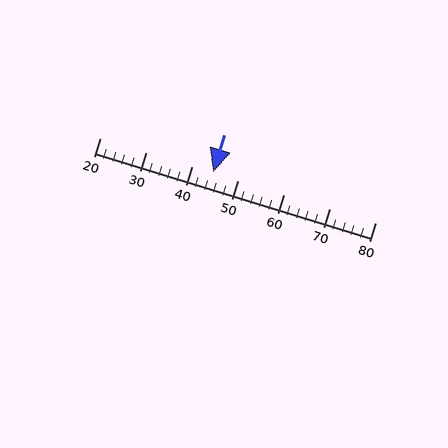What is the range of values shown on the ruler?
The ruler shows values from 20 to 80.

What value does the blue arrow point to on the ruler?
The blue arrow points to approximately 45.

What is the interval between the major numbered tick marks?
The major tick marks are spaced 10 units apart.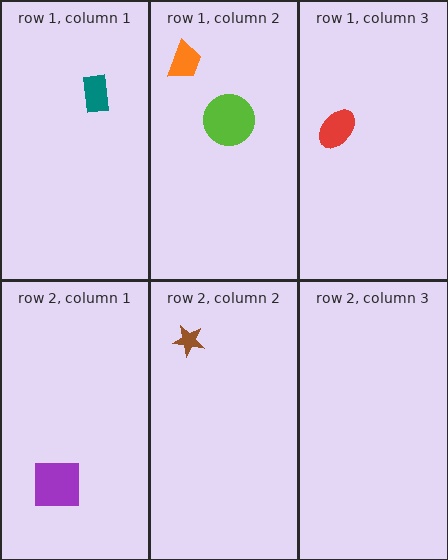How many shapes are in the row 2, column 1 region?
1.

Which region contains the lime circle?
The row 1, column 2 region.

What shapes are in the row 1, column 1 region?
The teal rectangle.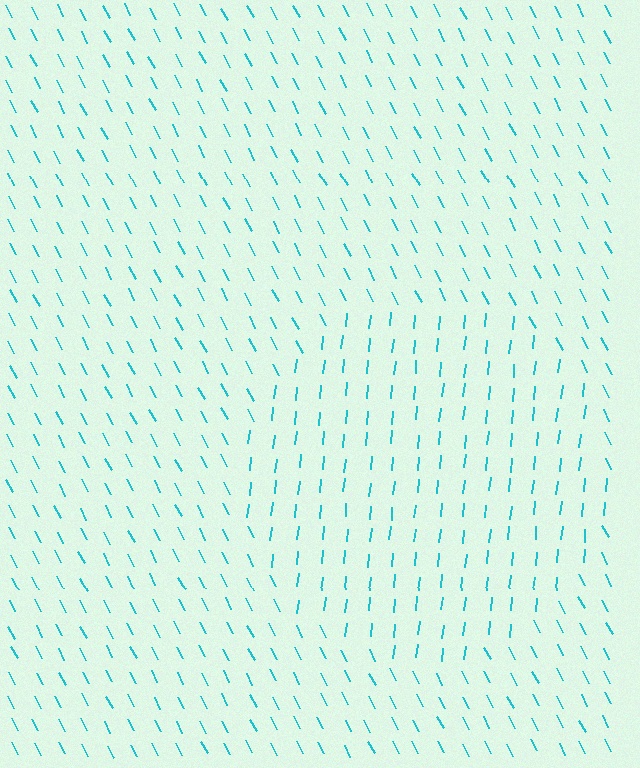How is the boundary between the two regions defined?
The boundary is defined purely by a change in line orientation (approximately 33 degrees difference). All lines are the same color and thickness.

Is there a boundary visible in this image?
Yes, there is a texture boundary formed by a change in line orientation.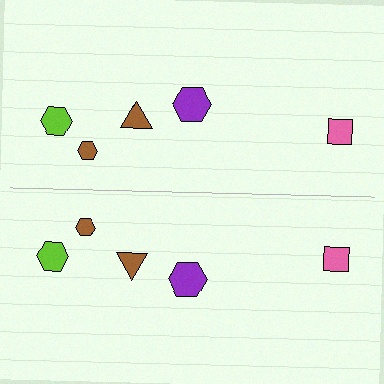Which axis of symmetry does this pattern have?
The pattern has a horizontal axis of symmetry running through the center of the image.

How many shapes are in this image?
There are 10 shapes in this image.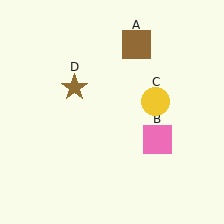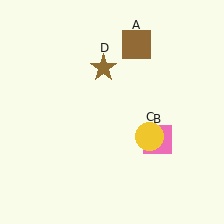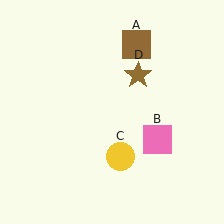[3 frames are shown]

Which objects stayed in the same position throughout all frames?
Brown square (object A) and pink square (object B) remained stationary.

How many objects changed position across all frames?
2 objects changed position: yellow circle (object C), brown star (object D).